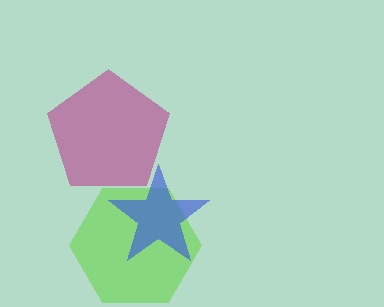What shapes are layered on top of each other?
The layered shapes are: a lime hexagon, a magenta pentagon, a blue star.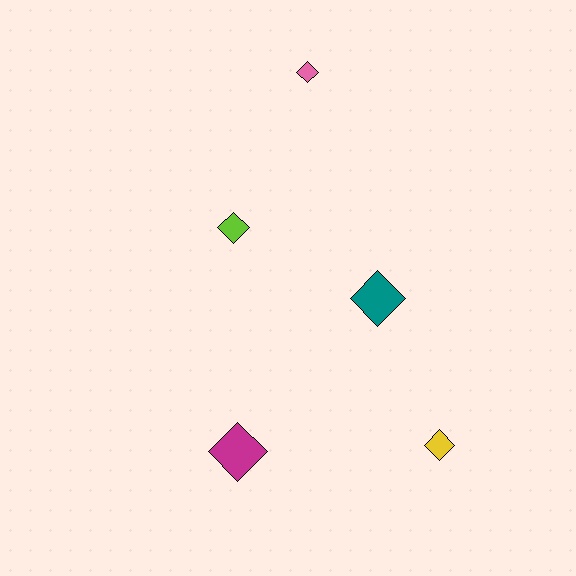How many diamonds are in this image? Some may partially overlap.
There are 5 diamonds.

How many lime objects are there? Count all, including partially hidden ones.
There is 1 lime object.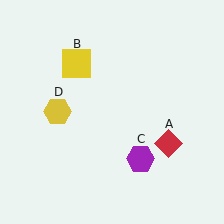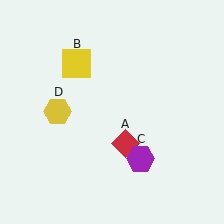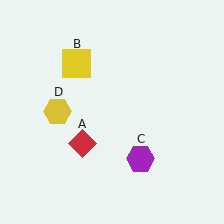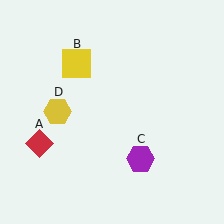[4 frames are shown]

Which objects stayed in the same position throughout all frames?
Yellow square (object B) and purple hexagon (object C) and yellow hexagon (object D) remained stationary.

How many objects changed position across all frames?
1 object changed position: red diamond (object A).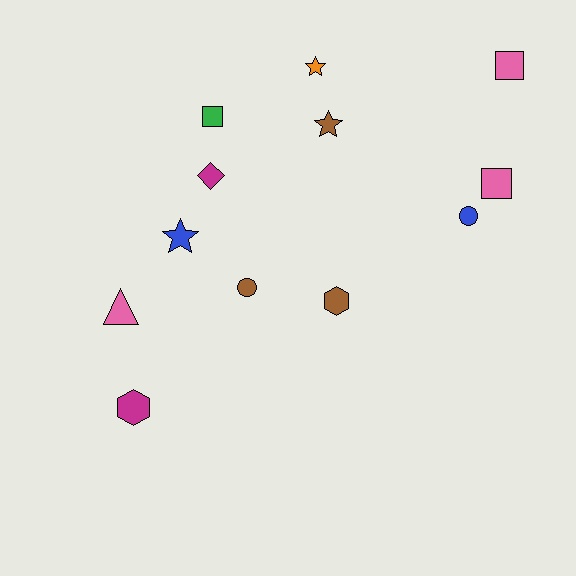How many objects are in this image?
There are 12 objects.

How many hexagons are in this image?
There are 2 hexagons.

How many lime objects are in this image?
There are no lime objects.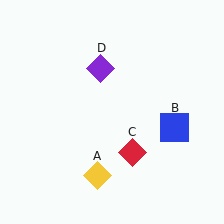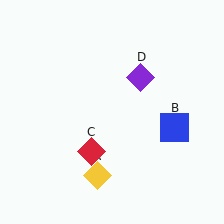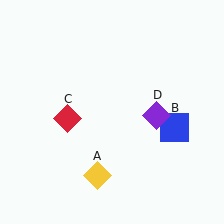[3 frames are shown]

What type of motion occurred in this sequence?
The red diamond (object C), purple diamond (object D) rotated clockwise around the center of the scene.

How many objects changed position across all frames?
2 objects changed position: red diamond (object C), purple diamond (object D).